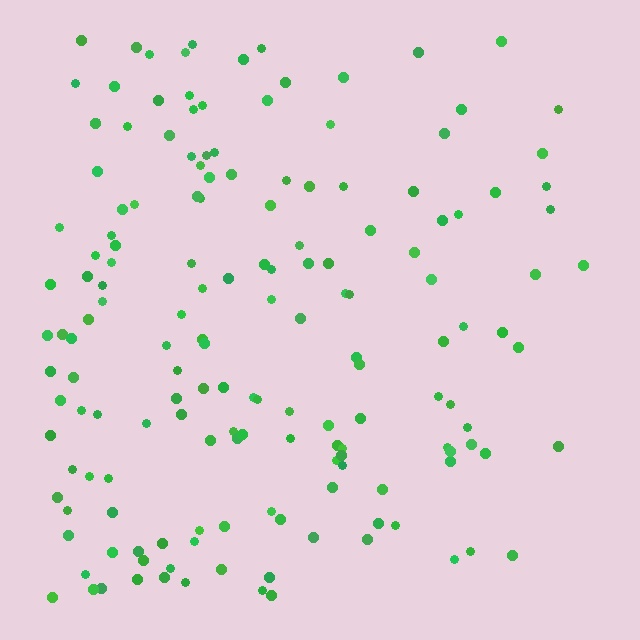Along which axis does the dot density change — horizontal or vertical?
Horizontal.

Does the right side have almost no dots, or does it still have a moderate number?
Still a moderate number, just noticeably fewer than the left.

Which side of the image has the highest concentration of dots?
The left.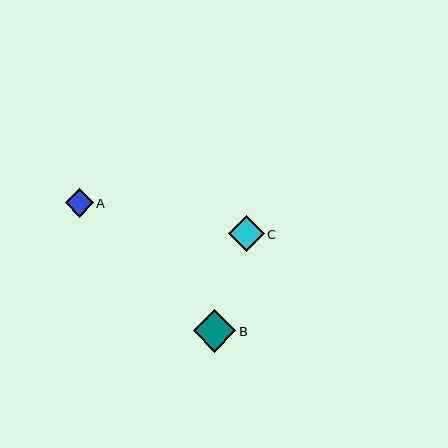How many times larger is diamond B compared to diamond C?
Diamond B is approximately 1.2 times the size of diamond C.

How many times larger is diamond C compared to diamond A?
Diamond C is approximately 1.3 times the size of diamond A.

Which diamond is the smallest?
Diamond A is the smallest with a size of approximately 28 pixels.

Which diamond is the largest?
Diamond B is the largest with a size of approximately 42 pixels.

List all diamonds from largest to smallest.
From largest to smallest: B, C, A.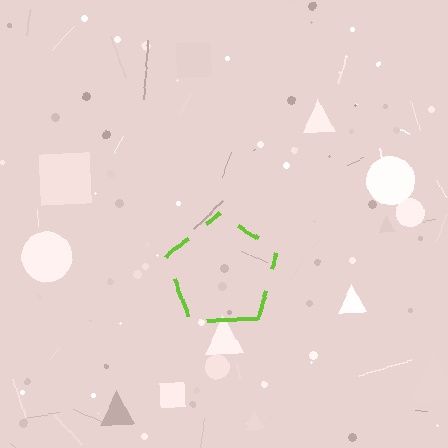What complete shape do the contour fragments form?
The contour fragments form a pentagon.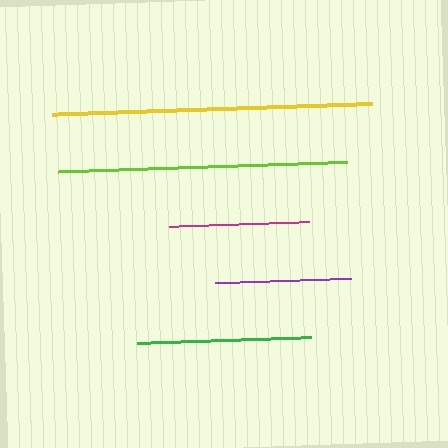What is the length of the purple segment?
The purple segment is approximately 136 pixels long.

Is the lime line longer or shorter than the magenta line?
The lime line is longer than the magenta line.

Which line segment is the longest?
The yellow line is the longest at approximately 320 pixels.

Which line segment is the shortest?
The purple line is the shortest at approximately 136 pixels.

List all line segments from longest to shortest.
From longest to shortest: yellow, lime, green, magenta, purple.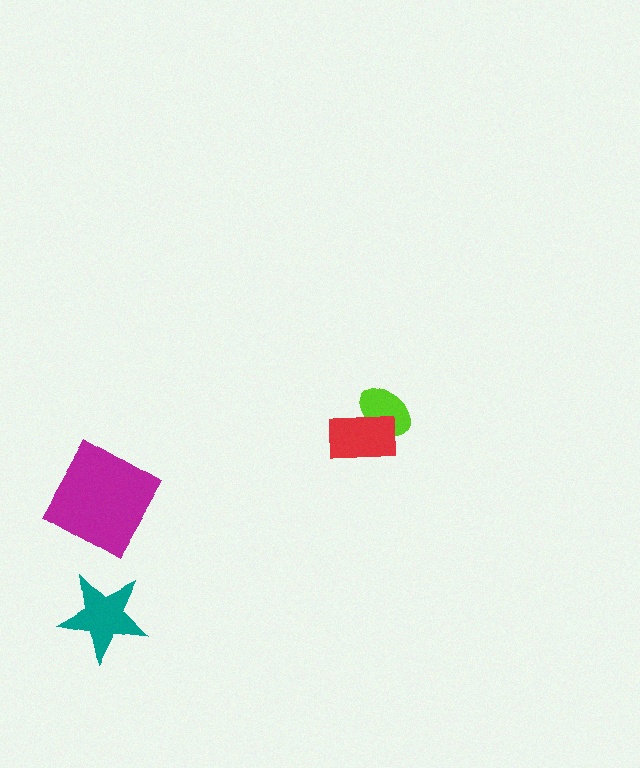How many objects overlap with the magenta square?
0 objects overlap with the magenta square.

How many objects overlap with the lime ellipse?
1 object overlaps with the lime ellipse.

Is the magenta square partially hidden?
No, no other shape covers it.